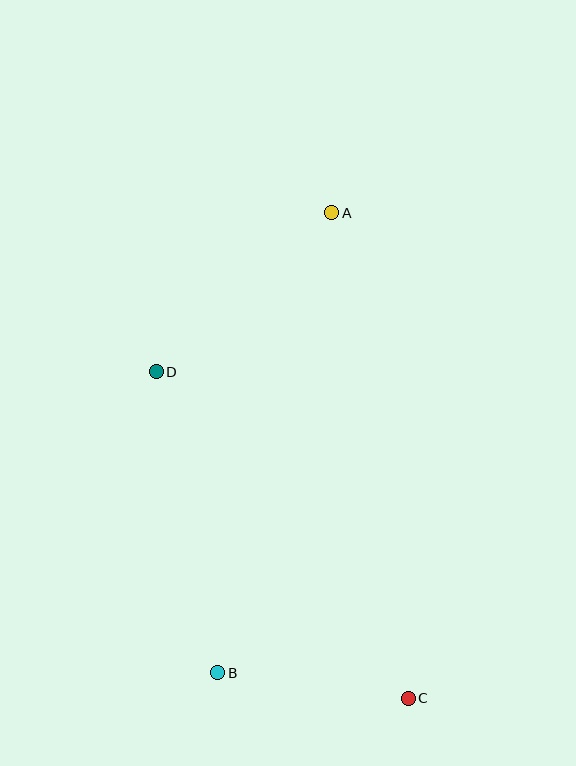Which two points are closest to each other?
Points B and C are closest to each other.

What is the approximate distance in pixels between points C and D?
The distance between C and D is approximately 412 pixels.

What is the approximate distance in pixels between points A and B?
The distance between A and B is approximately 474 pixels.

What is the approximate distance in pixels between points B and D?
The distance between B and D is approximately 307 pixels.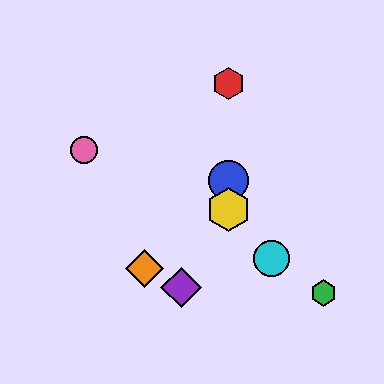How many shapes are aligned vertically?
3 shapes (the red hexagon, the blue circle, the yellow hexagon) are aligned vertically.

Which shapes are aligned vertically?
The red hexagon, the blue circle, the yellow hexagon are aligned vertically.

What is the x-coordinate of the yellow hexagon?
The yellow hexagon is at x≈229.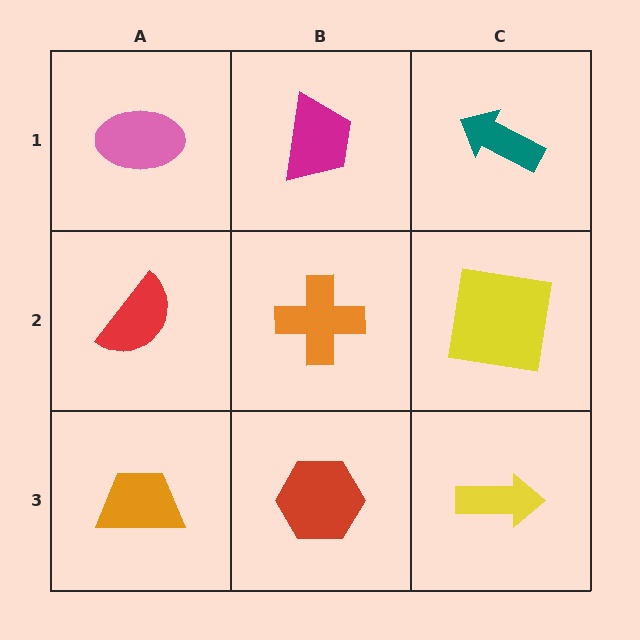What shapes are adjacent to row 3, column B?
An orange cross (row 2, column B), an orange trapezoid (row 3, column A), a yellow arrow (row 3, column C).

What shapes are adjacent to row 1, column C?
A yellow square (row 2, column C), a magenta trapezoid (row 1, column B).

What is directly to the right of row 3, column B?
A yellow arrow.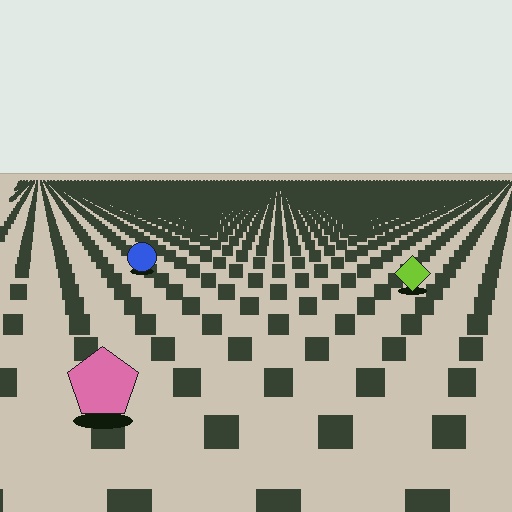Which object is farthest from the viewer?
The blue circle is farthest from the viewer. It appears smaller and the ground texture around it is denser.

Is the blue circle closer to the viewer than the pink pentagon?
No. The pink pentagon is closer — you can tell from the texture gradient: the ground texture is coarser near it.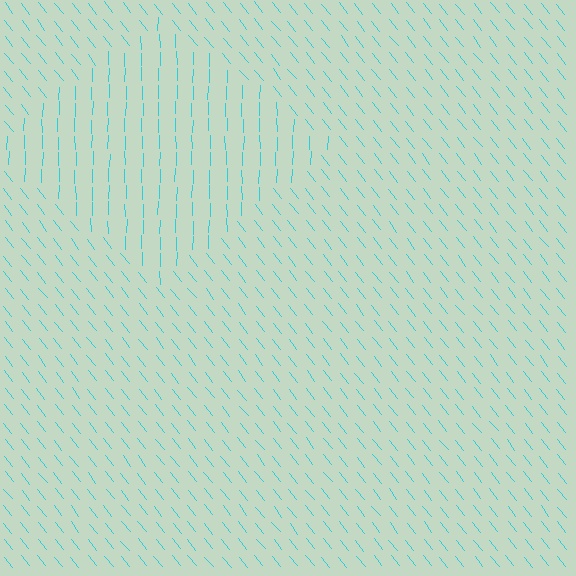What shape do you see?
I see a diamond.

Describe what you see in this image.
The image is filled with small cyan line segments. A diamond region in the image has lines oriented differently from the surrounding lines, creating a visible texture boundary.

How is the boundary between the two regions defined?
The boundary is defined purely by a change in line orientation (approximately 39 degrees difference). All lines are the same color and thickness.